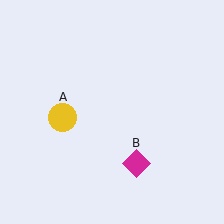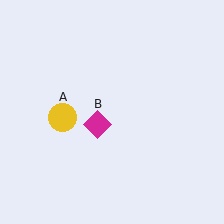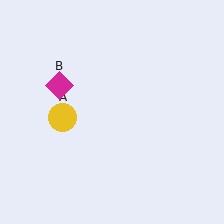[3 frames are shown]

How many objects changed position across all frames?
1 object changed position: magenta diamond (object B).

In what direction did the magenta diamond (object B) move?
The magenta diamond (object B) moved up and to the left.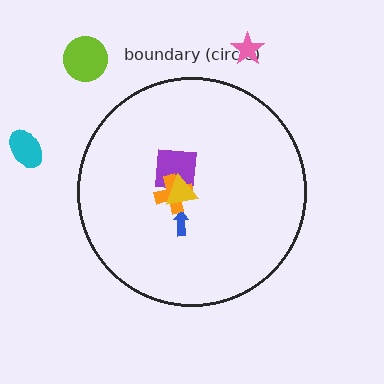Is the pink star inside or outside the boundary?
Outside.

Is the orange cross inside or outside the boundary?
Inside.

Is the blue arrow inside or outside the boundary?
Inside.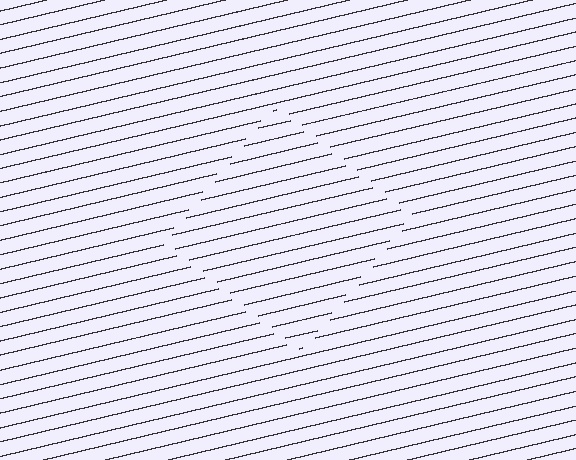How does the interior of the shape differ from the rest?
The interior of the shape contains the same grating, shifted by half a period — the contour is defined by the phase discontinuity where line-ends from the inner and outer gratings abut.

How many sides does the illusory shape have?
4 sides — the line-ends trace a square.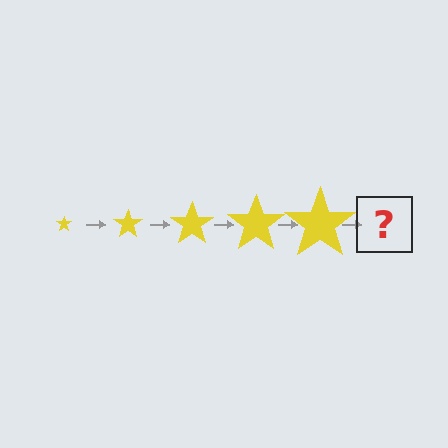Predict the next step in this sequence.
The next step is a yellow star, larger than the previous one.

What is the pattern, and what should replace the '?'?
The pattern is that the star gets progressively larger each step. The '?' should be a yellow star, larger than the previous one.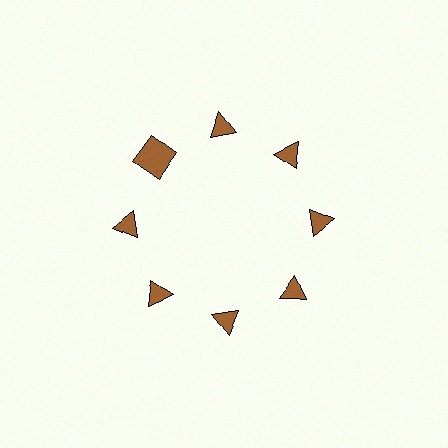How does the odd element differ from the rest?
It has a different shape: square instead of triangle.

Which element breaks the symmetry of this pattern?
The brown square at roughly the 10 o'clock position breaks the symmetry. All other shapes are brown triangles.